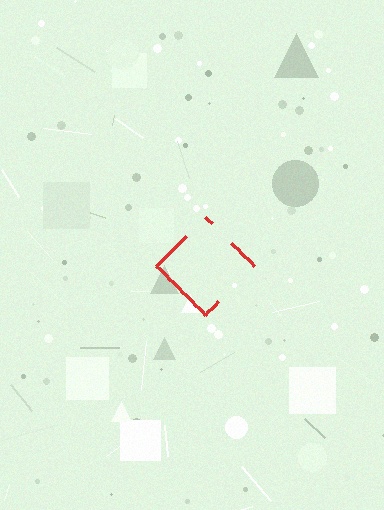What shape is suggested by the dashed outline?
The dashed outline suggests a diamond.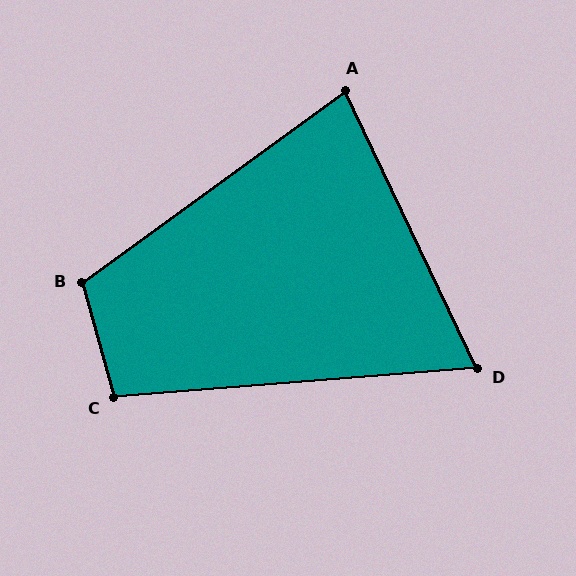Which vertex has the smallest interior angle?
D, at approximately 69 degrees.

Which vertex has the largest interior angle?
B, at approximately 111 degrees.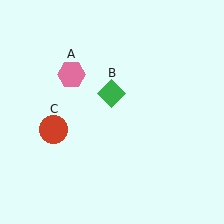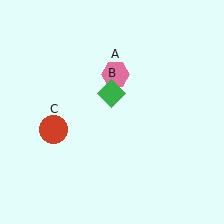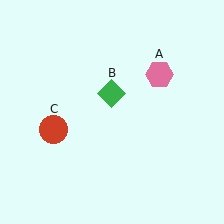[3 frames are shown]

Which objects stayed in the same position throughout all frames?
Green diamond (object B) and red circle (object C) remained stationary.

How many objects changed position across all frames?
1 object changed position: pink hexagon (object A).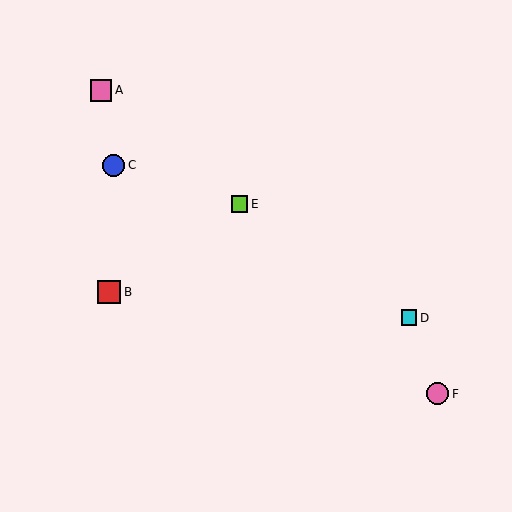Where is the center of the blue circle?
The center of the blue circle is at (114, 165).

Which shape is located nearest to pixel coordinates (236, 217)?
The lime square (labeled E) at (240, 204) is nearest to that location.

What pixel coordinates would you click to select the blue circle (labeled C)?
Click at (114, 165) to select the blue circle C.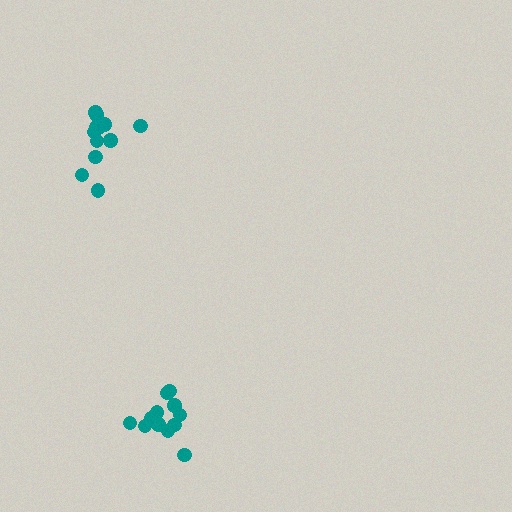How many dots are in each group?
Group 1: 12 dots, Group 2: 13 dots (25 total).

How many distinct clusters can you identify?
There are 2 distinct clusters.